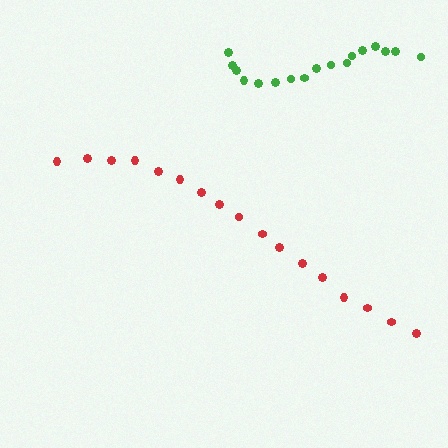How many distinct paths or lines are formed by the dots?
There are 2 distinct paths.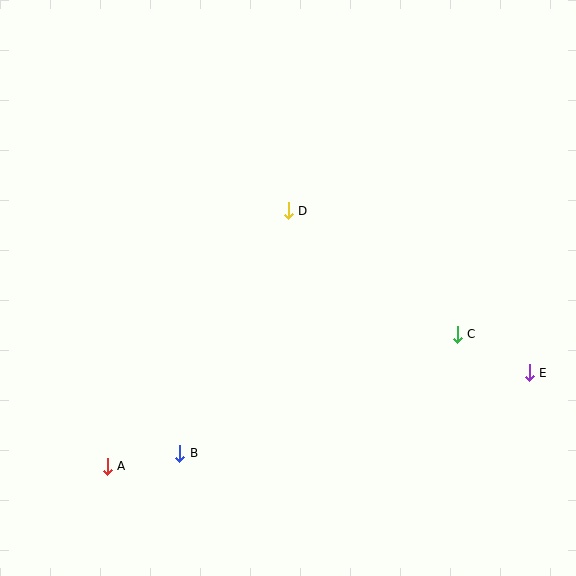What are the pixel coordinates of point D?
Point D is at (288, 211).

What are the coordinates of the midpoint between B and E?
The midpoint between B and E is at (355, 413).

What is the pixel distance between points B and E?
The distance between B and E is 358 pixels.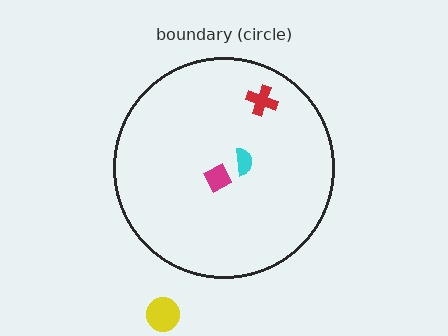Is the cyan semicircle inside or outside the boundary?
Inside.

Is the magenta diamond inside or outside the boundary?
Inside.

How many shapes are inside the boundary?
3 inside, 1 outside.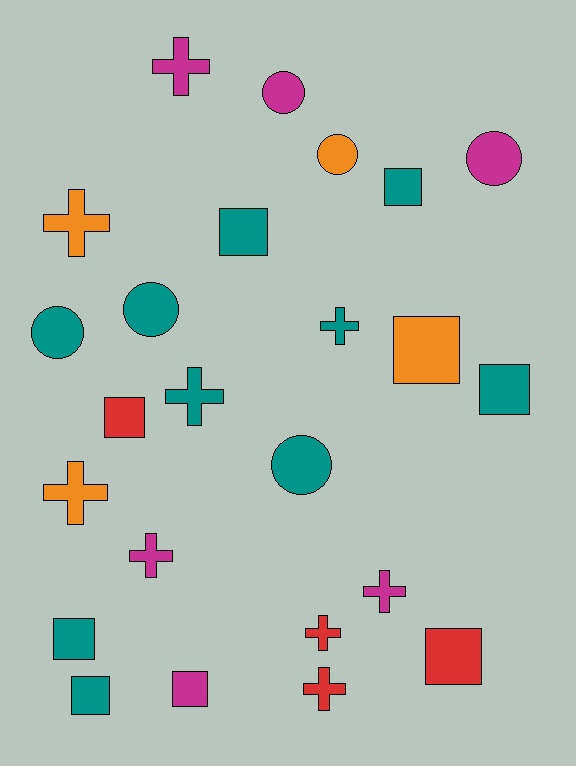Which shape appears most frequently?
Cross, with 9 objects.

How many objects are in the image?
There are 24 objects.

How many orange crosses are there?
There are 2 orange crosses.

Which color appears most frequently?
Teal, with 10 objects.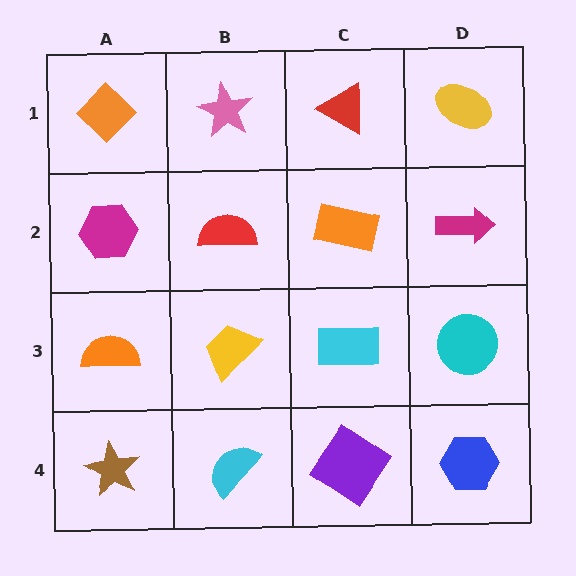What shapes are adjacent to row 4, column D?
A cyan circle (row 3, column D), a purple diamond (row 4, column C).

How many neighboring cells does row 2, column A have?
3.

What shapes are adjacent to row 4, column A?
An orange semicircle (row 3, column A), a cyan semicircle (row 4, column B).